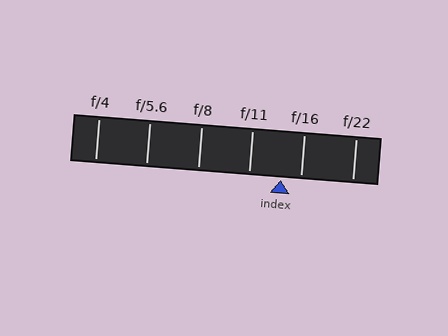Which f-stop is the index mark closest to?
The index mark is closest to f/16.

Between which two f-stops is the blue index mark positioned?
The index mark is between f/11 and f/16.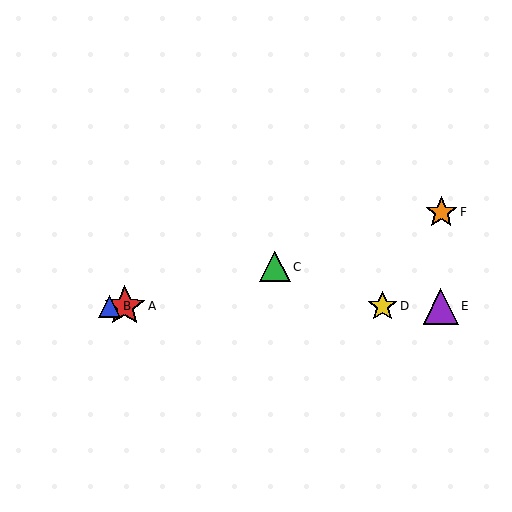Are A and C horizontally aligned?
No, A is at y≈306 and C is at y≈267.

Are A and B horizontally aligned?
Yes, both are at y≈306.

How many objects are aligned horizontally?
4 objects (A, B, D, E) are aligned horizontally.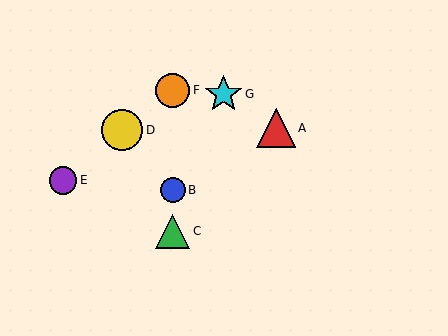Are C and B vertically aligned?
Yes, both are at x≈173.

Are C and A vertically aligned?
No, C is at x≈173 and A is at x≈276.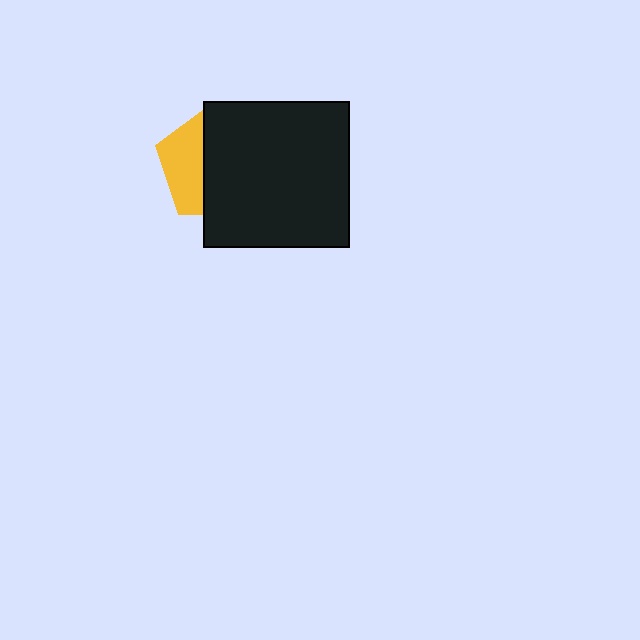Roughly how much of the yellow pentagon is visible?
A small part of it is visible (roughly 37%).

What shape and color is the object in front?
The object in front is a black square.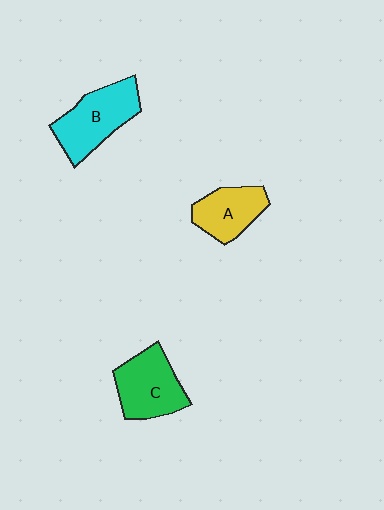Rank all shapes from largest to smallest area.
From largest to smallest: B (cyan), C (green), A (yellow).